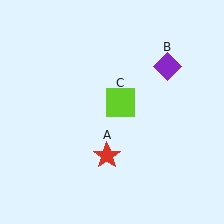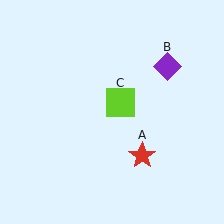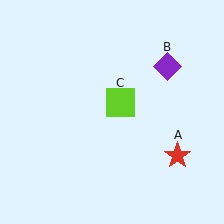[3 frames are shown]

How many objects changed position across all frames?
1 object changed position: red star (object A).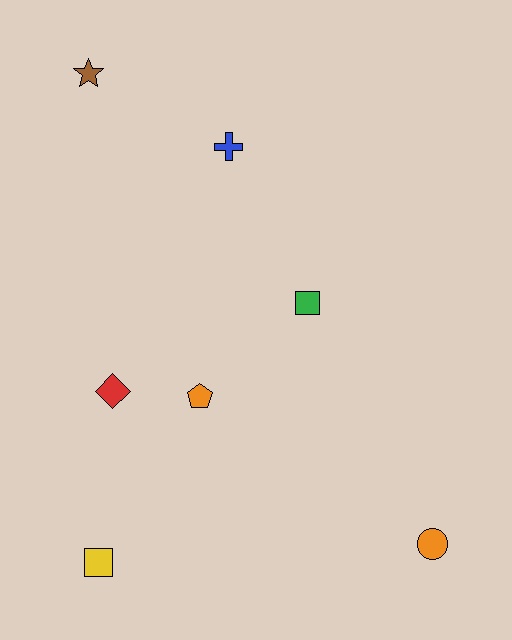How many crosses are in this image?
There is 1 cross.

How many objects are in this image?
There are 7 objects.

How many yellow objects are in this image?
There is 1 yellow object.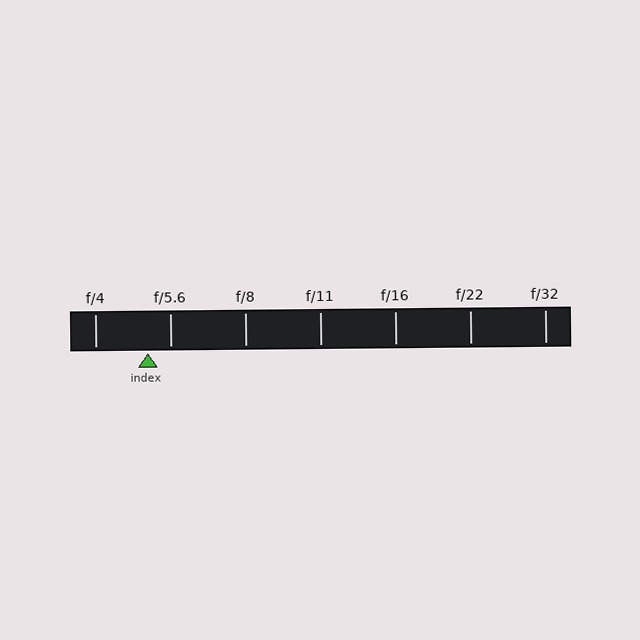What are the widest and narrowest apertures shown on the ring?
The widest aperture shown is f/4 and the narrowest is f/32.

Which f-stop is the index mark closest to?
The index mark is closest to f/5.6.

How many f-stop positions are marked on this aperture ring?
There are 7 f-stop positions marked.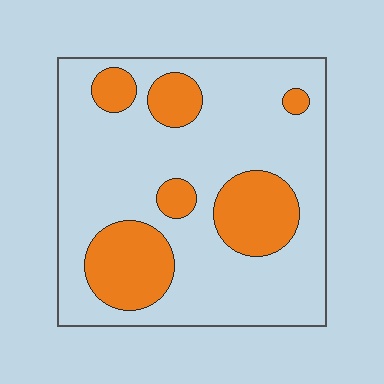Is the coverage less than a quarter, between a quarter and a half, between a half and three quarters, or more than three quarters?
Between a quarter and a half.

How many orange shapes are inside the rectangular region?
6.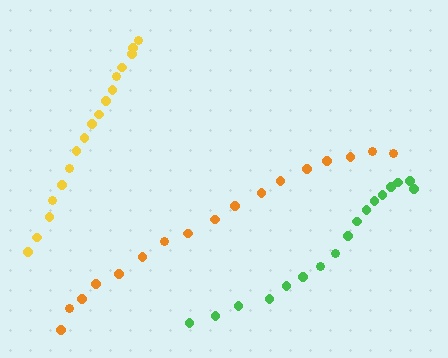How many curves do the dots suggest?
There are 3 distinct paths.